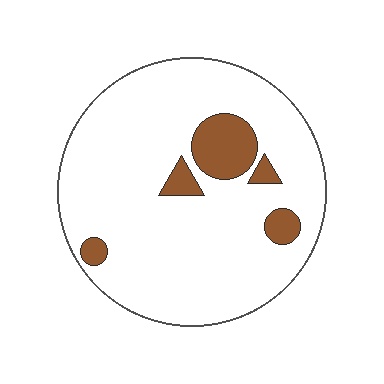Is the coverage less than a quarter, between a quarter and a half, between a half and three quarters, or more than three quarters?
Less than a quarter.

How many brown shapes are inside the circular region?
5.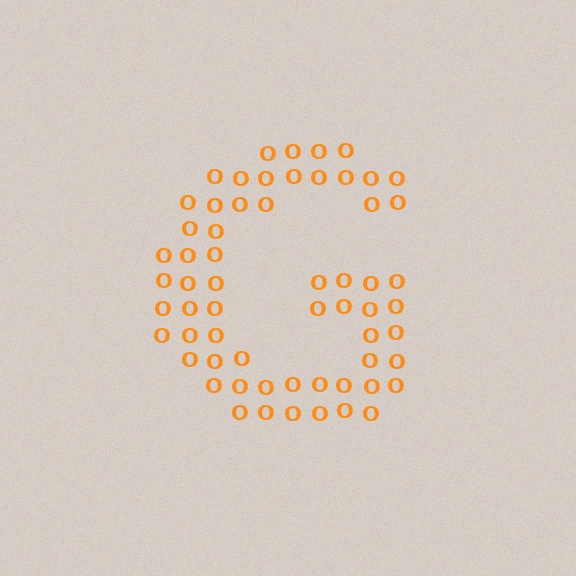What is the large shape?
The large shape is the letter G.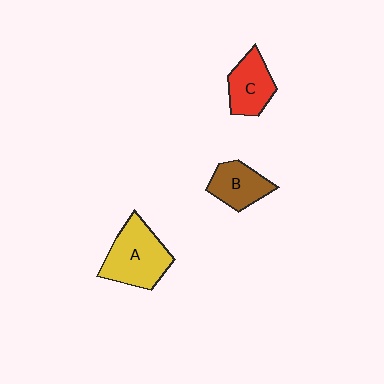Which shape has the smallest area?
Shape B (brown).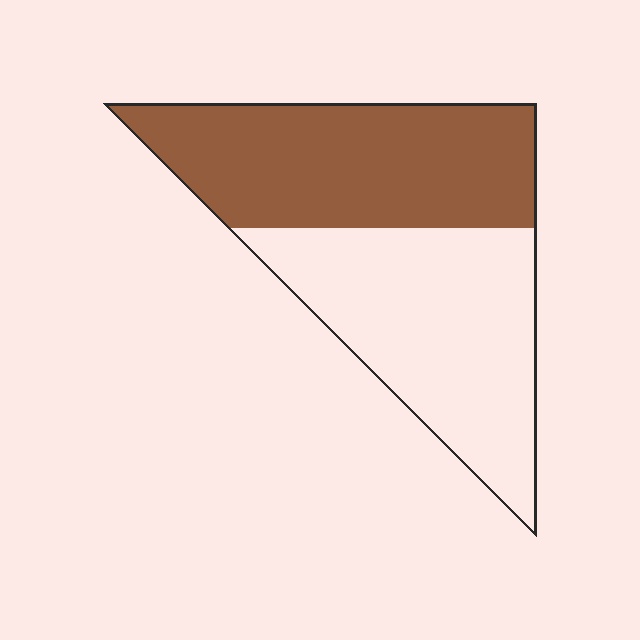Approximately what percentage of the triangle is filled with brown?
Approximately 50%.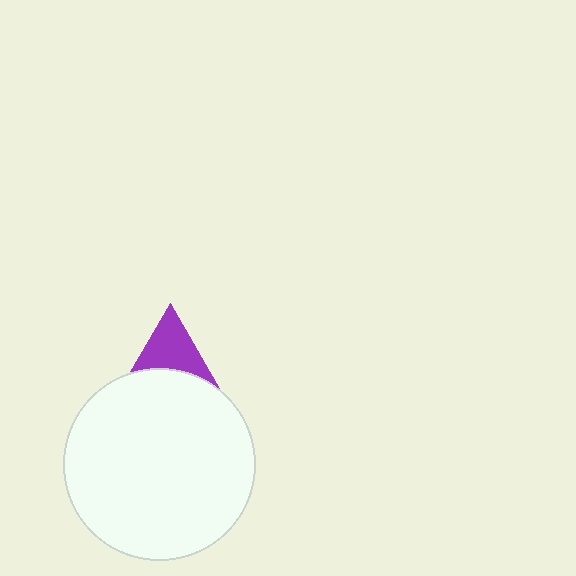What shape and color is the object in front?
The object in front is a white circle.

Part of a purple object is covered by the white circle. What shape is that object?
It is a triangle.